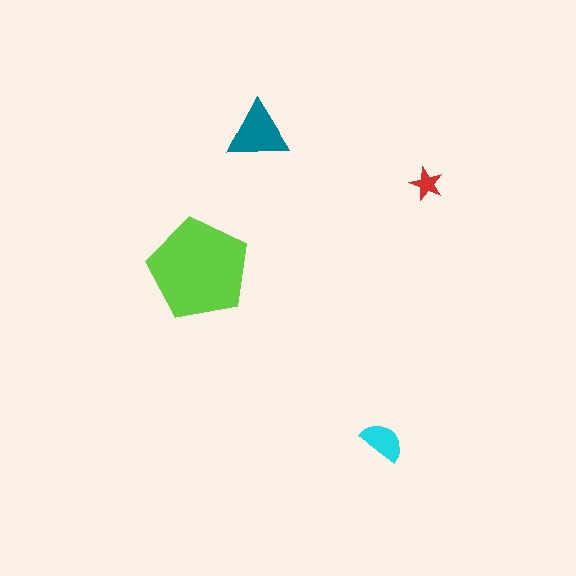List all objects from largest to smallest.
The lime pentagon, the teal triangle, the cyan semicircle, the red star.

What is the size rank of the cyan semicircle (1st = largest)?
3rd.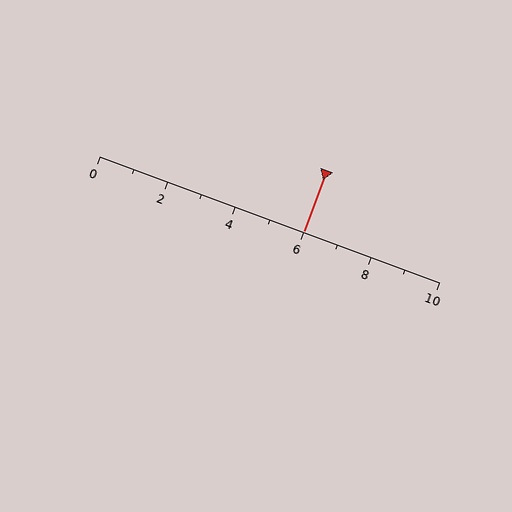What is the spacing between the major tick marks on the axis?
The major ticks are spaced 2 apart.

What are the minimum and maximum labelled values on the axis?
The axis runs from 0 to 10.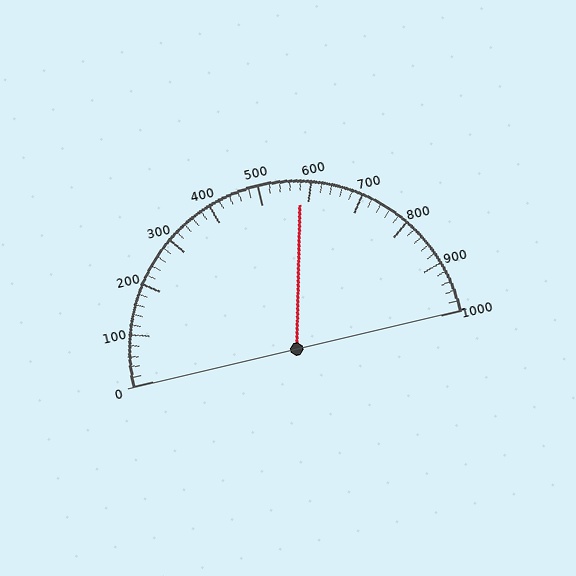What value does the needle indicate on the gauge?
The needle indicates approximately 580.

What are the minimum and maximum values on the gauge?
The gauge ranges from 0 to 1000.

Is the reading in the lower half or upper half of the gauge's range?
The reading is in the upper half of the range (0 to 1000).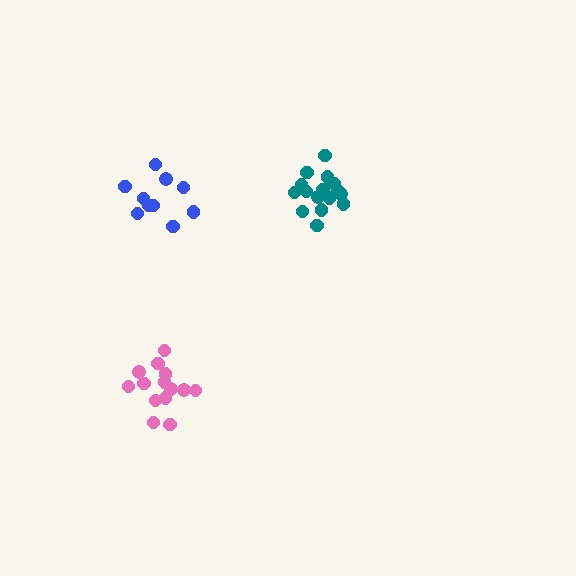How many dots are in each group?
Group 1: 14 dots, Group 2: 16 dots, Group 3: 10 dots (40 total).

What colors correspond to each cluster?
The clusters are colored: pink, teal, blue.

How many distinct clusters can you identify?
There are 3 distinct clusters.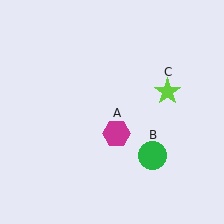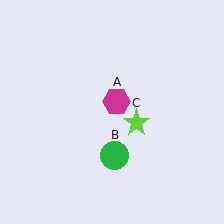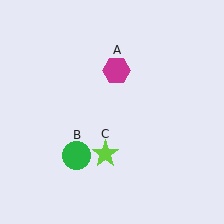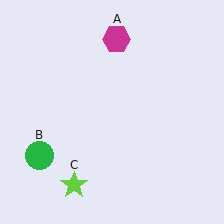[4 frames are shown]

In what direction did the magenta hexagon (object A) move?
The magenta hexagon (object A) moved up.